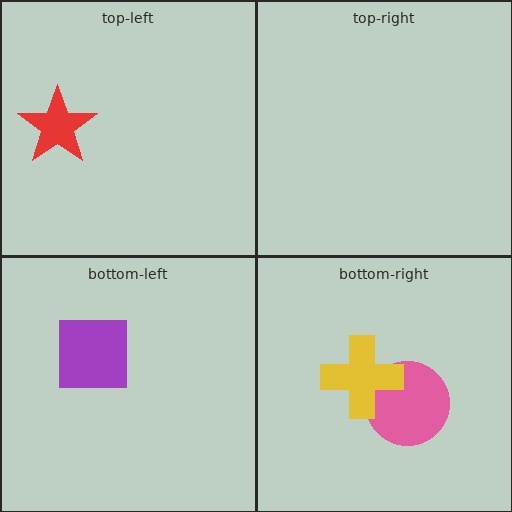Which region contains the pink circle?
The bottom-right region.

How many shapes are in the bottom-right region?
2.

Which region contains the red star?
The top-left region.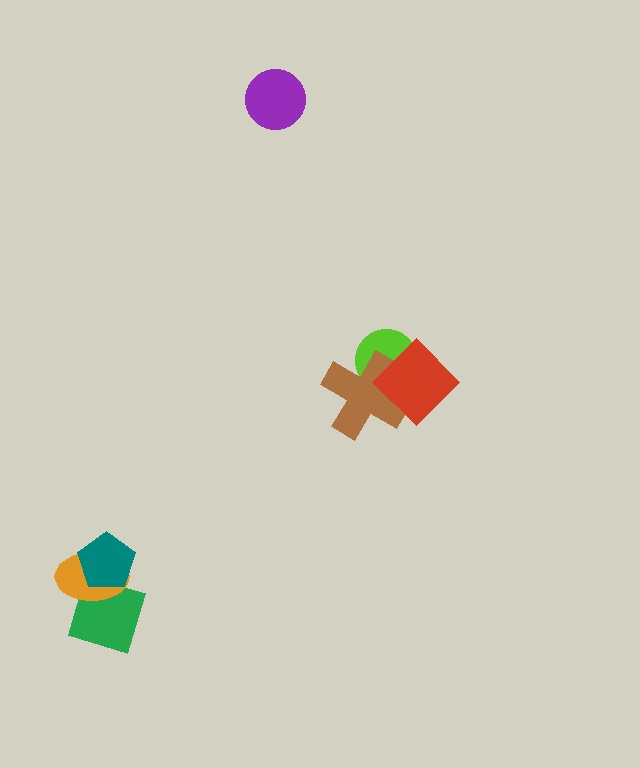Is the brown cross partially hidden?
Yes, it is partially covered by another shape.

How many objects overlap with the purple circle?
0 objects overlap with the purple circle.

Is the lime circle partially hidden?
Yes, it is partially covered by another shape.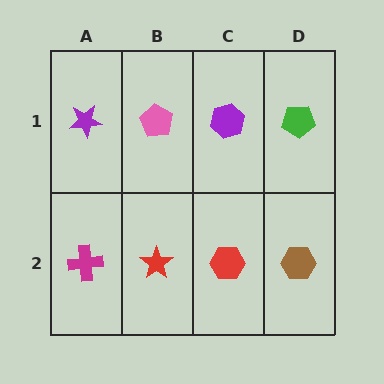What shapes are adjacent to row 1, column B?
A red star (row 2, column B), a purple star (row 1, column A), a purple hexagon (row 1, column C).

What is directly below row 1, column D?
A brown hexagon.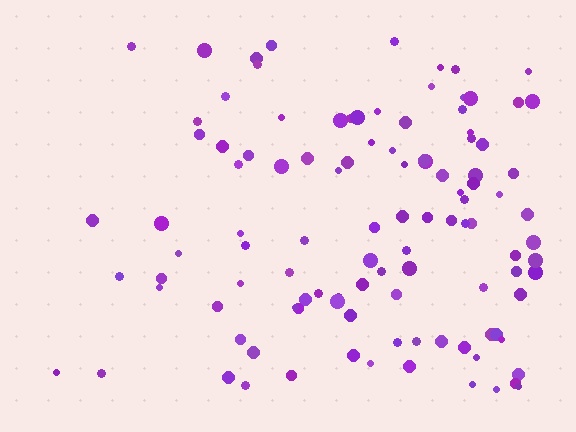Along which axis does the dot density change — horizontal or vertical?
Horizontal.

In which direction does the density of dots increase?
From left to right, with the right side densest.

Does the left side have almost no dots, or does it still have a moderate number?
Still a moderate number, just noticeably fewer than the right.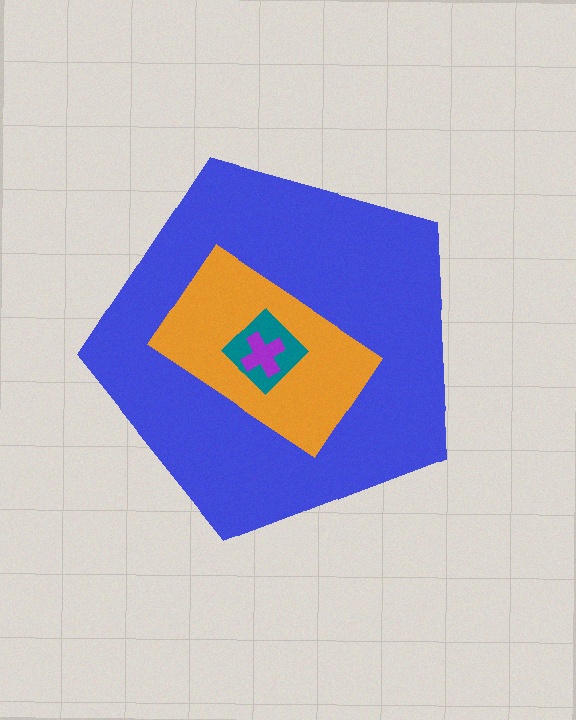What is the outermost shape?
The blue pentagon.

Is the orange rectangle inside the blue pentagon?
Yes.